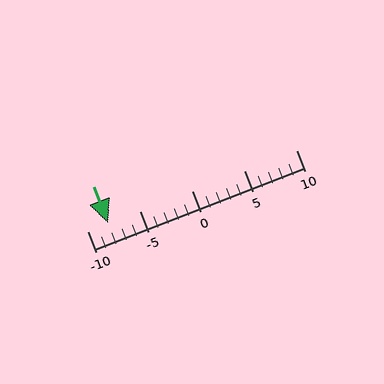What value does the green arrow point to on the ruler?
The green arrow points to approximately -8.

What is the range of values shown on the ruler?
The ruler shows values from -10 to 10.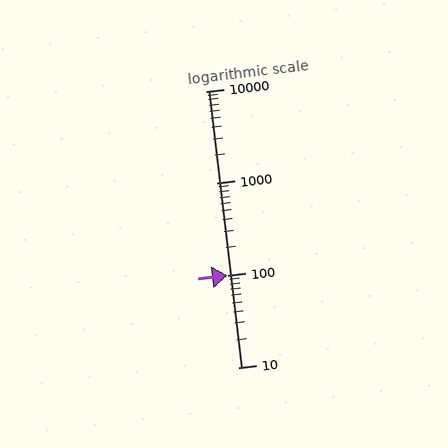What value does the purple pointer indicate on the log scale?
The pointer indicates approximately 99.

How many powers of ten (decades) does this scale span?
The scale spans 3 decades, from 10 to 10000.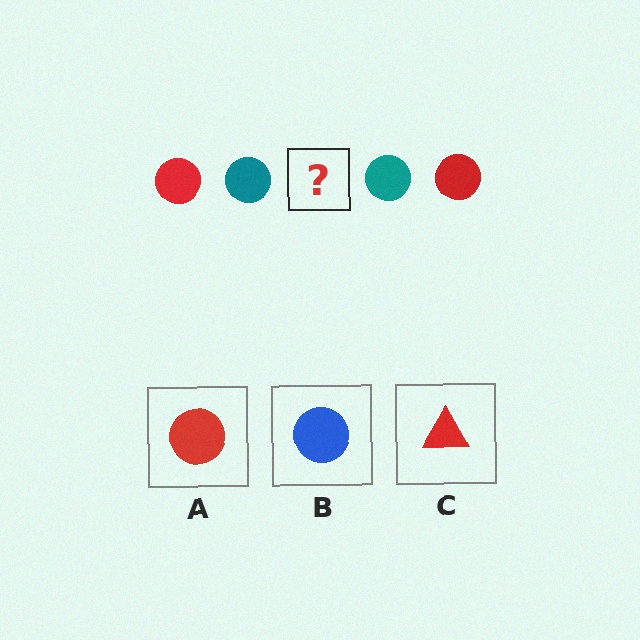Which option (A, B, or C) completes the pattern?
A.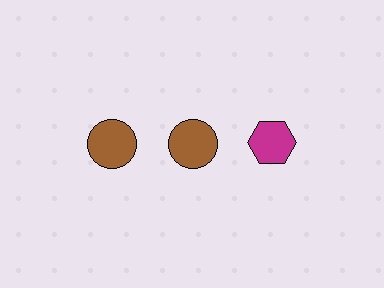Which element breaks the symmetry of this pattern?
The magenta hexagon in the top row, center column breaks the symmetry. All other shapes are brown circles.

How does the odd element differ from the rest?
It differs in both color (magenta instead of brown) and shape (hexagon instead of circle).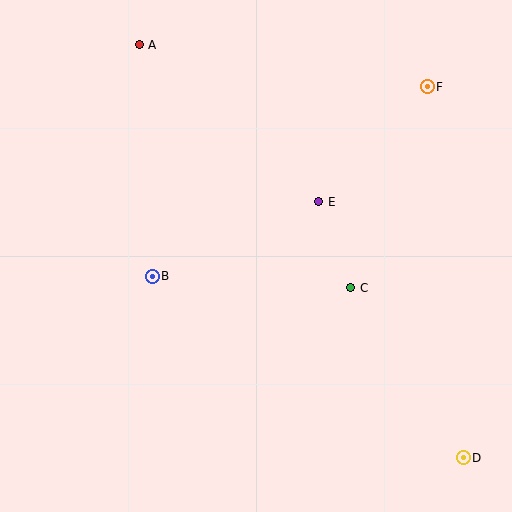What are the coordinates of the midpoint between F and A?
The midpoint between F and A is at (283, 66).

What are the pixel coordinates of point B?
Point B is at (152, 276).